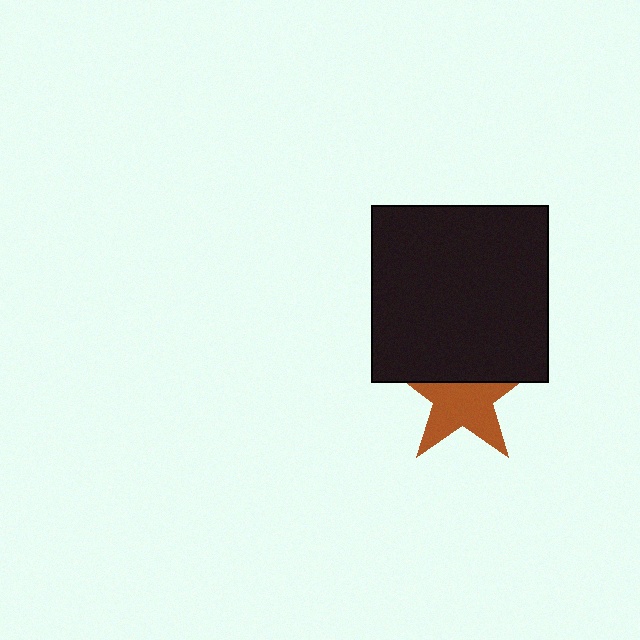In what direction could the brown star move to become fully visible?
The brown star could move down. That would shift it out from behind the black square entirely.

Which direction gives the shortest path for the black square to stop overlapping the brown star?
Moving up gives the shortest separation.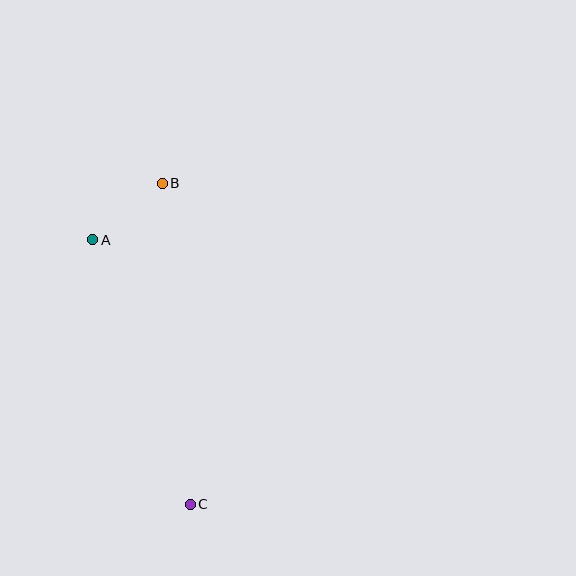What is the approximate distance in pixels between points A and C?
The distance between A and C is approximately 282 pixels.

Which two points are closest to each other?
Points A and B are closest to each other.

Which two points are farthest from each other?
Points B and C are farthest from each other.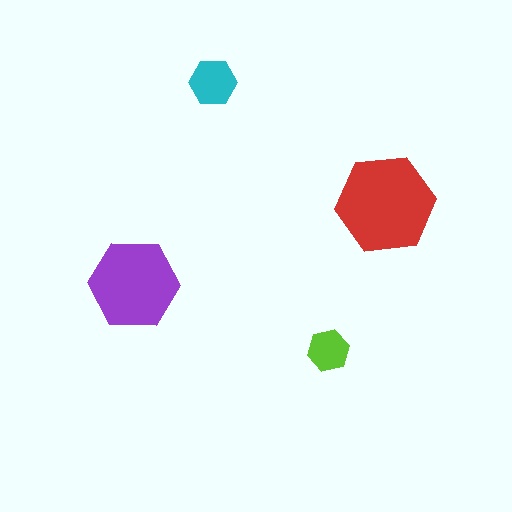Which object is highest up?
The cyan hexagon is topmost.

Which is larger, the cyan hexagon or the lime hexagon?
The cyan one.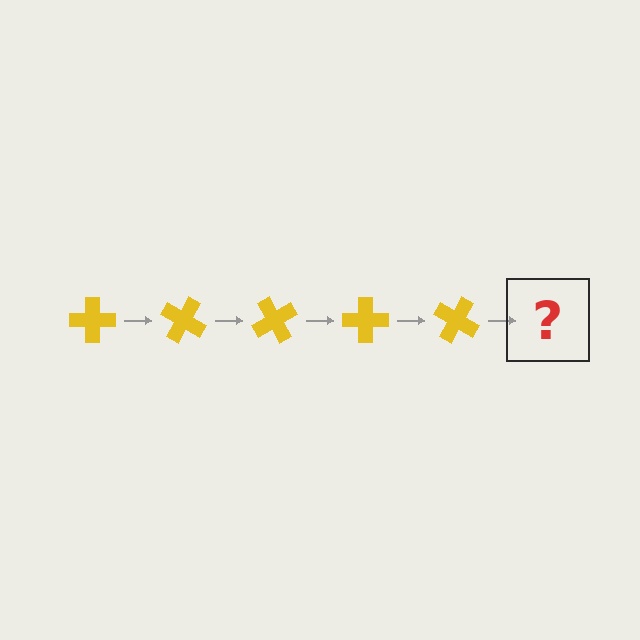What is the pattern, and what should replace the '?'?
The pattern is that the cross rotates 30 degrees each step. The '?' should be a yellow cross rotated 150 degrees.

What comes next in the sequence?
The next element should be a yellow cross rotated 150 degrees.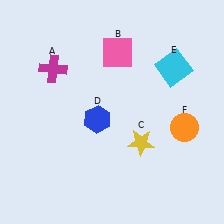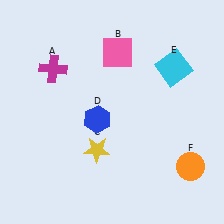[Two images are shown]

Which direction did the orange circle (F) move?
The orange circle (F) moved down.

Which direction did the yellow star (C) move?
The yellow star (C) moved left.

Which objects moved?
The objects that moved are: the yellow star (C), the orange circle (F).